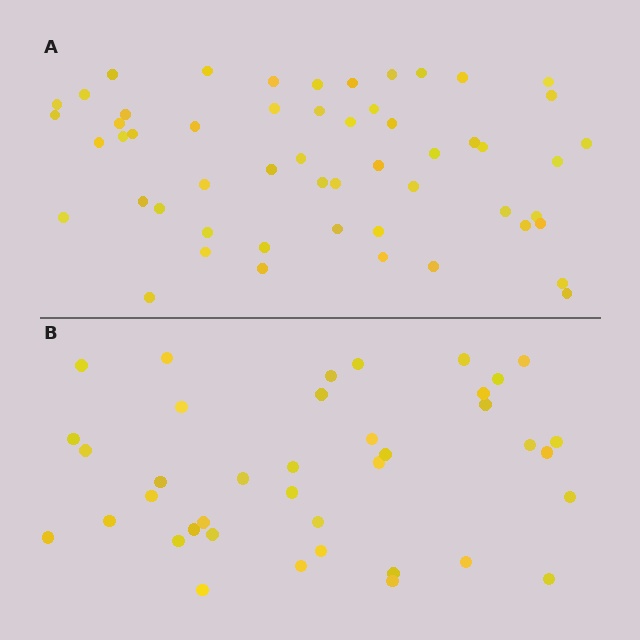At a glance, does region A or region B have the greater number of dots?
Region A (the top region) has more dots.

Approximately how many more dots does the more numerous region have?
Region A has approximately 15 more dots than region B.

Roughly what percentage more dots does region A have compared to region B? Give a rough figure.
About 40% more.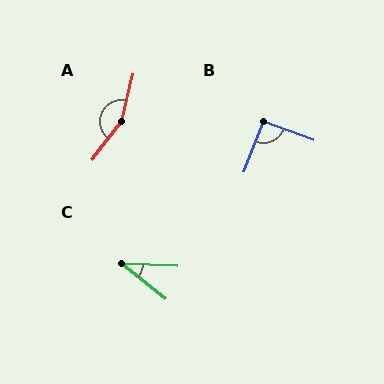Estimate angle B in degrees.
Approximately 90 degrees.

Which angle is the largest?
A, at approximately 156 degrees.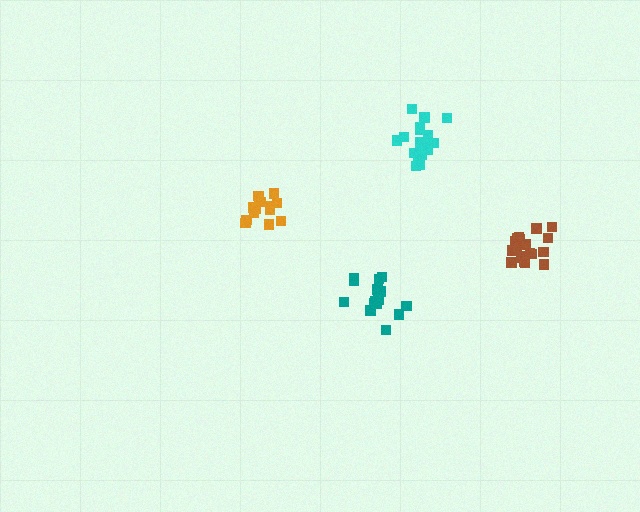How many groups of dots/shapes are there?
There are 4 groups.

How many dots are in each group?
Group 1: 15 dots, Group 2: 17 dots, Group 3: 19 dots, Group 4: 20 dots (71 total).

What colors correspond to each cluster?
The clusters are colored: orange, teal, cyan, brown.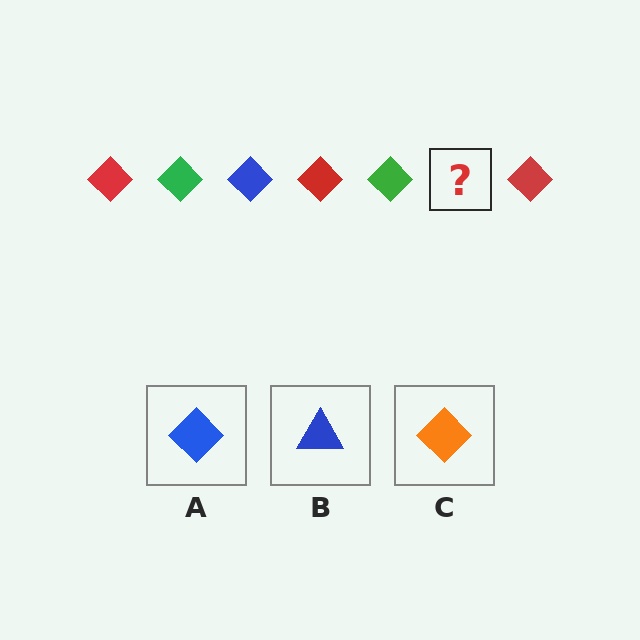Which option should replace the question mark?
Option A.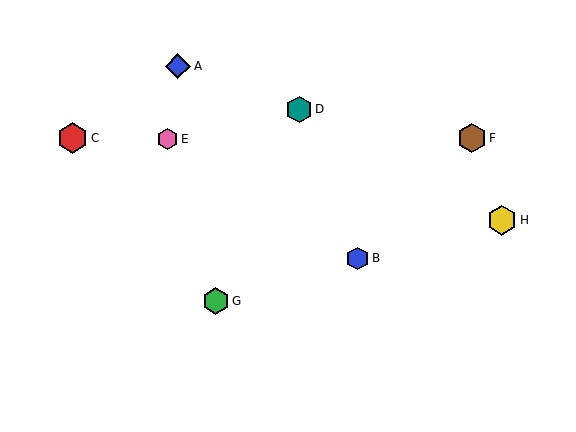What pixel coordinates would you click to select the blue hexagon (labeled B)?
Click at (357, 258) to select the blue hexagon B.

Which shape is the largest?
The red hexagon (labeled C) is the largest.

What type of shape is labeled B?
Shape B is a blue hexagon.